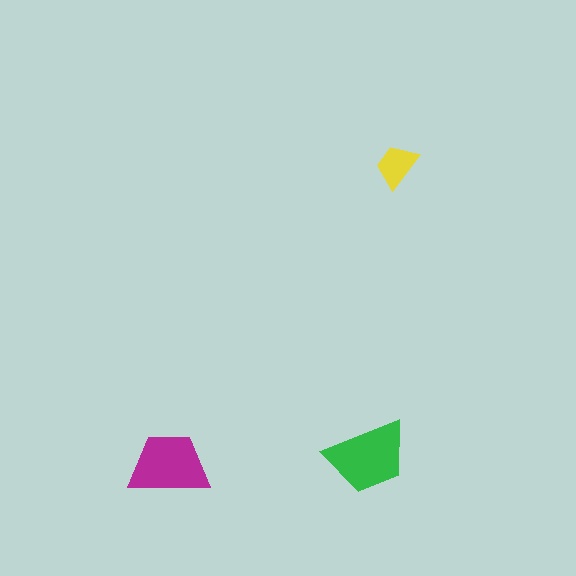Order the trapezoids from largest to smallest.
the green one, the magenta one, the yellow one.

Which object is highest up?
The yellow trapezoid is topmost.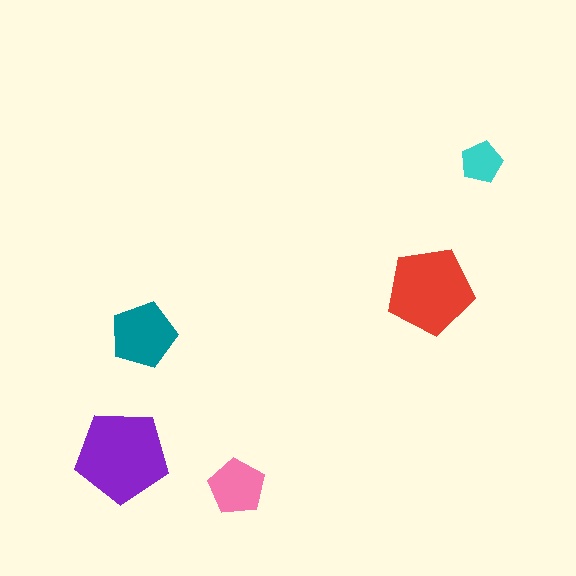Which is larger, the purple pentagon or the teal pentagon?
The purple one.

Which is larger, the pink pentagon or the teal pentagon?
The teal one.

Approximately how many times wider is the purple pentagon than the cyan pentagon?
About 2 times wider.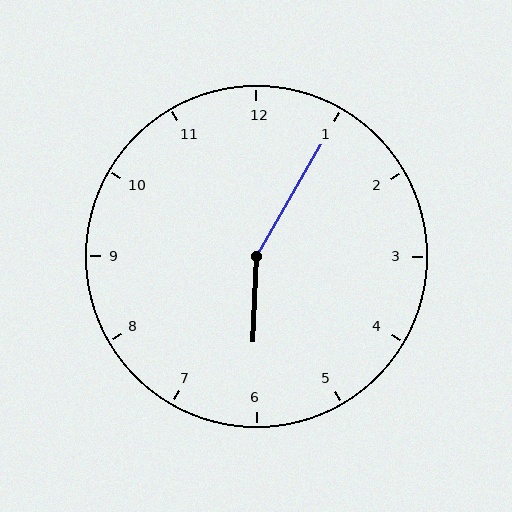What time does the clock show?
6:05.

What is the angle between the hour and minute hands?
Approximately 152 degrees.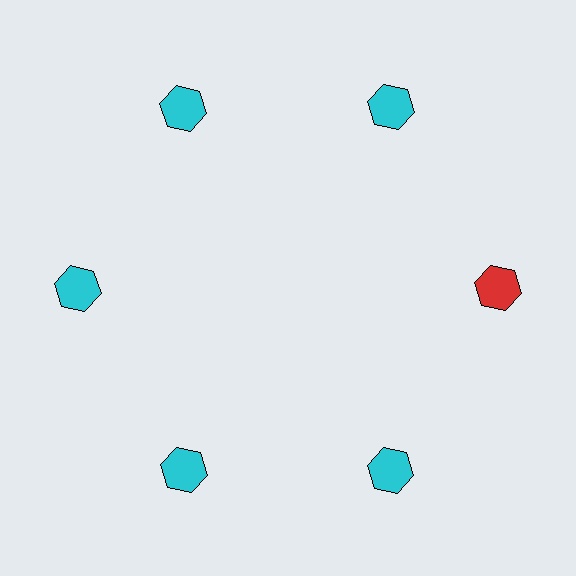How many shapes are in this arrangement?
There are 6 shapes arranged in a ring pattern.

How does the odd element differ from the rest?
It has a different color: red instead of cyan.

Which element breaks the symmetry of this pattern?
The red hexagon at roughly the 3 o'clock position breaks the symmetry. All other shapes are cyan hexagons.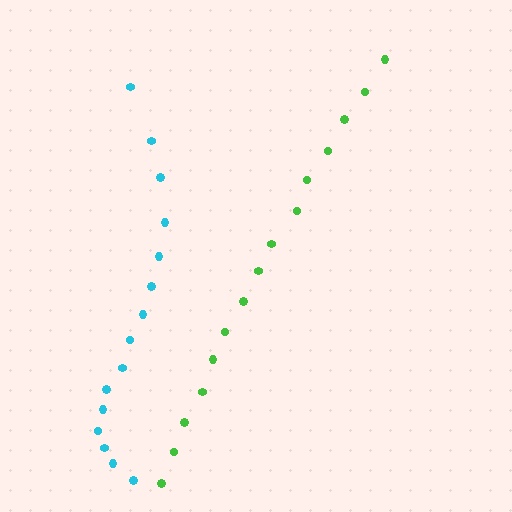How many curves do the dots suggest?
There are 2 distinct paths.